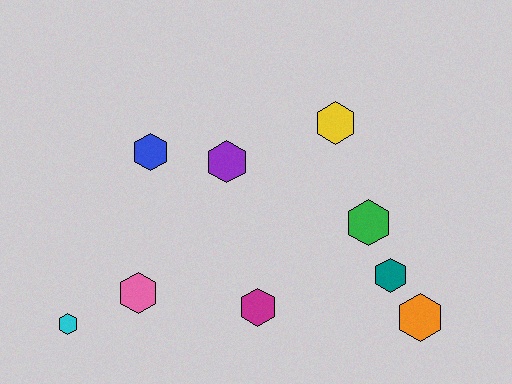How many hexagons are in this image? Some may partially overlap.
There are 9 hexagons.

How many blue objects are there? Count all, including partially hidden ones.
There is 1 blue object.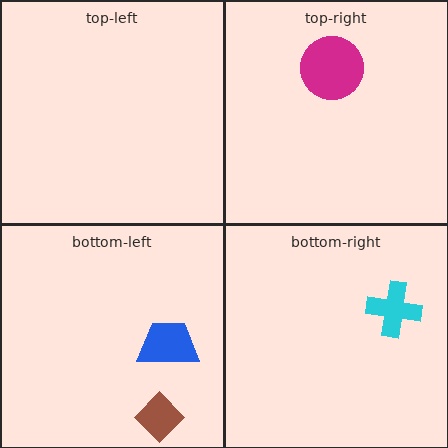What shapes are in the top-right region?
The magenta circle.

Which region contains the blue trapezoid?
The bottom-left region.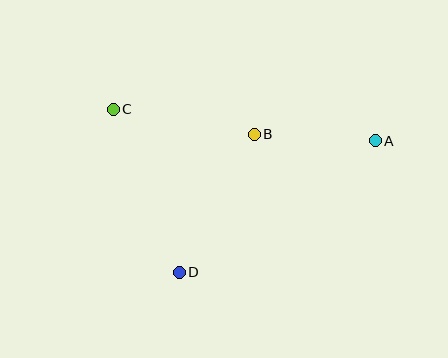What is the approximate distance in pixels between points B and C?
The distance between B and C is approximately 143 pixels.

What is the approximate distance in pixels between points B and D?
The distance between B and D is approximately 157 pixels.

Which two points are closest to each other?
Points A and B are closest to each other.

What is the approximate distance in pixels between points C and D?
The distance between C and D is approximately 176 pixels.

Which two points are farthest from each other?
Points A and C are farthest from each other.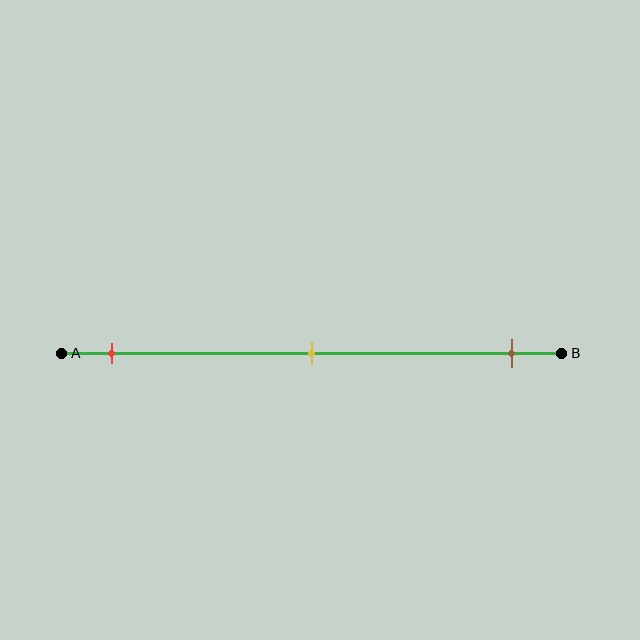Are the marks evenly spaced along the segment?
Yes, the marks are approximately evenly spaced.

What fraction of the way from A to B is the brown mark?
The brown mark is approximately 90% (0.9) of the way from A to B.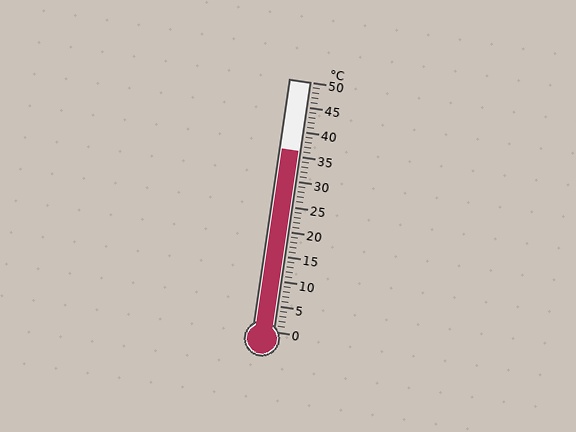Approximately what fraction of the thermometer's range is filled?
The thermometer is filled to approximately 70% of its range.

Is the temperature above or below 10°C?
The temperature is above 10°C.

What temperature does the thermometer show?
The thermometer shows approximately 36°C.